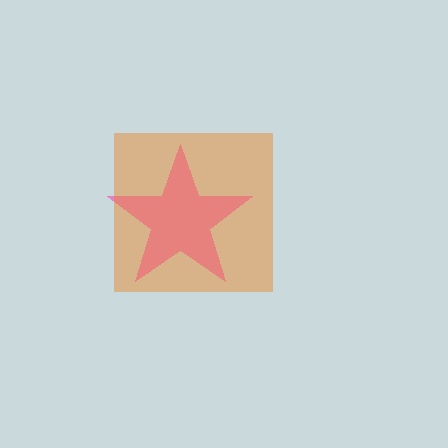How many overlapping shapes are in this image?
There are 2 overlapping shapes in the image.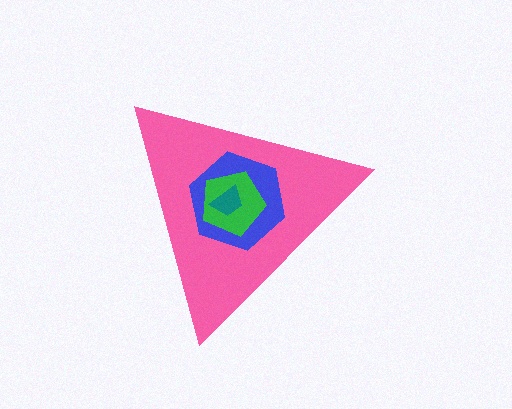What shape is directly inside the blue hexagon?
The green pentagon.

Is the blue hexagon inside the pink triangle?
Yes.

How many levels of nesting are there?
4.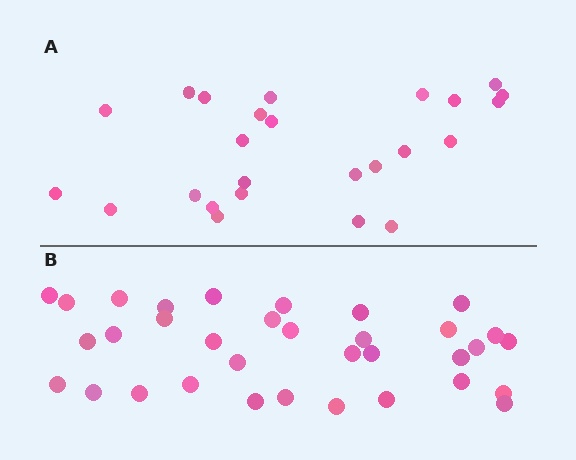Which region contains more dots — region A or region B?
Region B (the bottom region) has more dots.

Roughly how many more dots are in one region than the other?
Region B has roughly 8 or so more dots than region A.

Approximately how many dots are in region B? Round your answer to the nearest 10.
About 30 dots. (The exact count is 34, which rounds to 30.)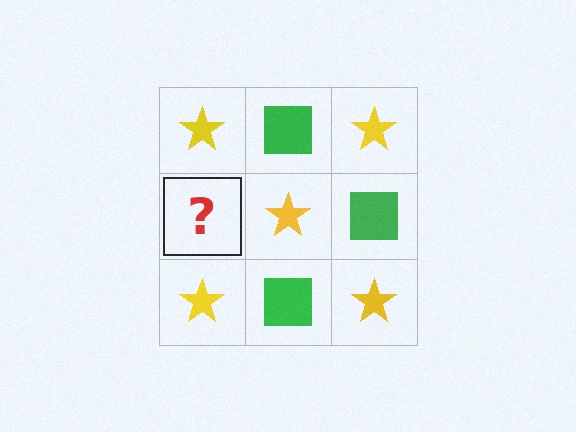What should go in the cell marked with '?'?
The missing cell should contain a green square.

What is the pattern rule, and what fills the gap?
The rule is that it alternates yellow star and green square in a checkerboard pattern. The gap should be filled with a green square.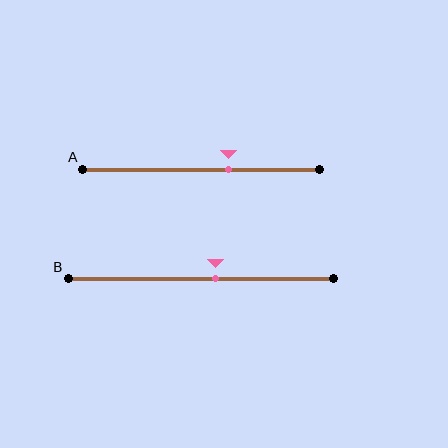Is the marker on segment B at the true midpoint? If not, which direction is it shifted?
No, the marker on segment B is shifted to the right by about 5% of the segment length.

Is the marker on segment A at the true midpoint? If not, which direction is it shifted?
No, the marker on segment A is shifted to the right by about 11% of the segment length.